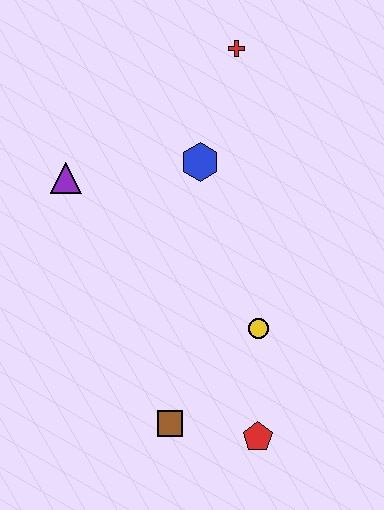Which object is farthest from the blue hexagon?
The red pentagon is farthest from the blue hexagon.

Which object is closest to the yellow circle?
The red pentagon is closest to the yellow circle.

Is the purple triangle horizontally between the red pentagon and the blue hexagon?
No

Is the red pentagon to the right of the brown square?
Yes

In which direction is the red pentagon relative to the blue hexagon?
The red pentagon is below the blue hexagon.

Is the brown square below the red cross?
Yes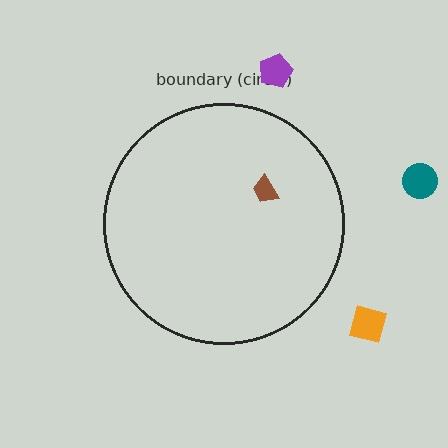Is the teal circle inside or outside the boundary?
Outside.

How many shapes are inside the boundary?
1 inside, 3 outside.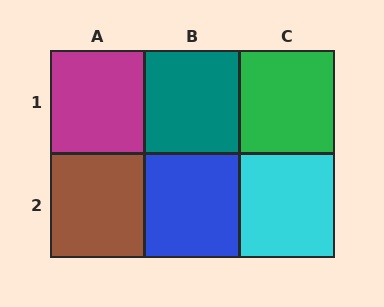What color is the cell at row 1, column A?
Magenta.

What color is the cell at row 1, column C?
Green.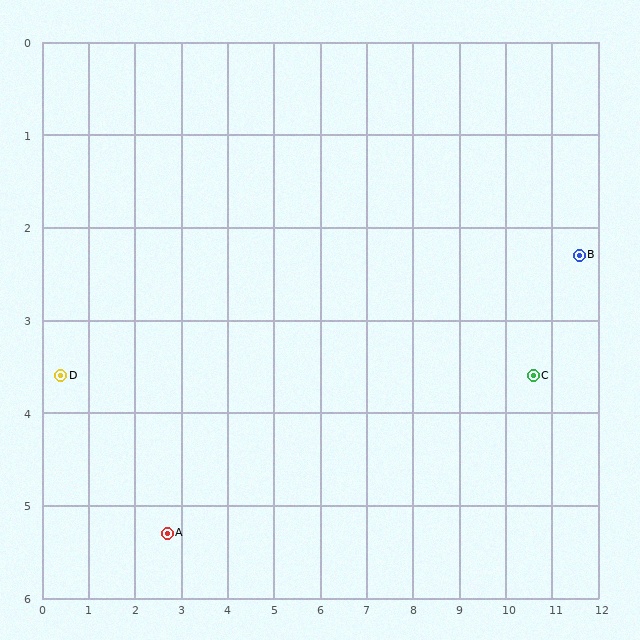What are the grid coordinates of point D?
Point D is at approximately (0.4, 3.6).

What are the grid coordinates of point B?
Point B is at approximately (11.6, 2.3).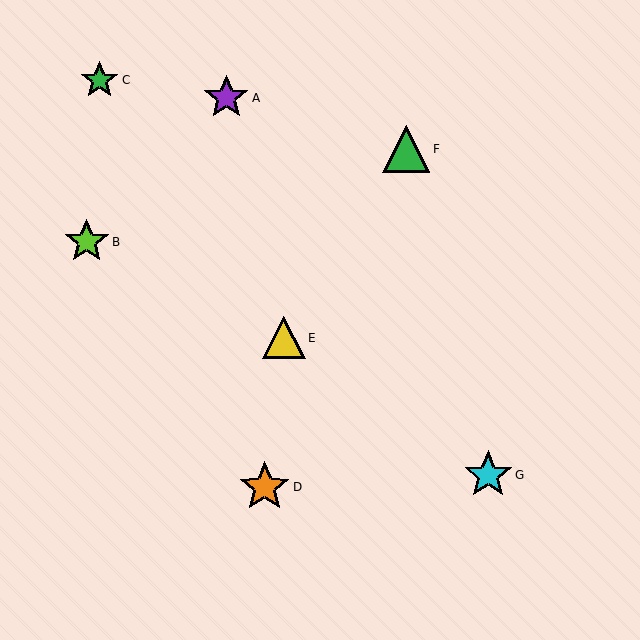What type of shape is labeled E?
Shape E is a yellow triangle.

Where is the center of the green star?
The center of the green star is at (100, 80).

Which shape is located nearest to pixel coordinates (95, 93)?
The green star (labeled C) at (100, 80) is nearest to that location.